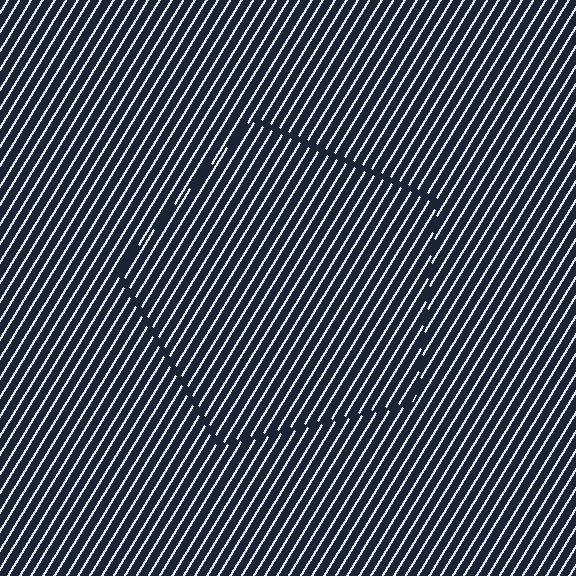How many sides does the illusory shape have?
5 sides — the line-ends trace a pentagon.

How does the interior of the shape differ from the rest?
The interior of the shape contains the same grating, shifted by half a period — the contour is defined by the phase discontinuity where line-ends from the inner and outer gratings abut.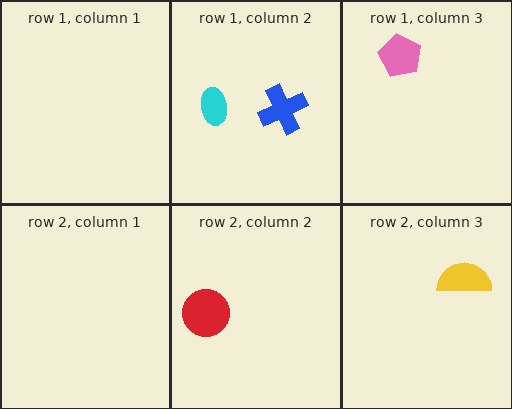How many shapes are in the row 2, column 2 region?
1.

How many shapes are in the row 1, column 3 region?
1.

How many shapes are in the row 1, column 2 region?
2.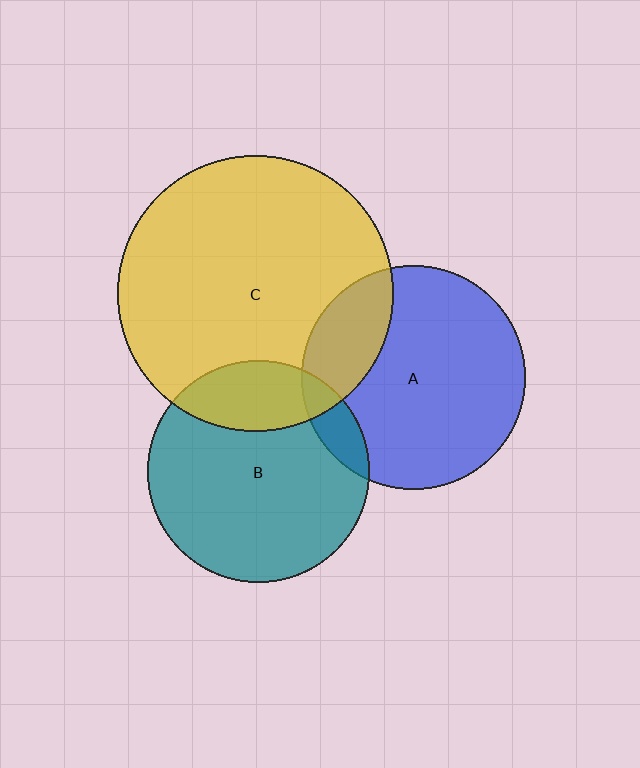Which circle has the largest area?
Circle C (yellow).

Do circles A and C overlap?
Yes.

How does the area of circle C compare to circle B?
Approximately 1.5 times.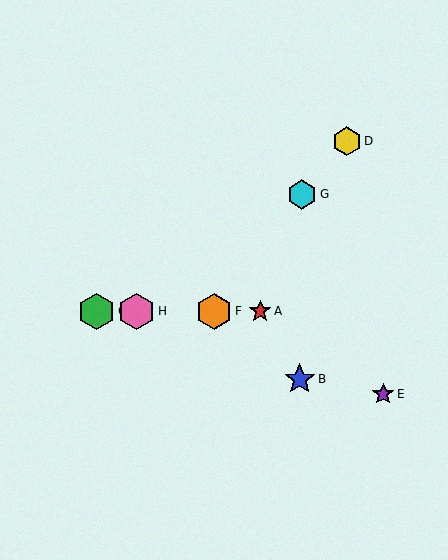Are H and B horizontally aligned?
No, H is at y≈311 and B is at y≈379.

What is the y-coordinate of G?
Object G is at y≈194.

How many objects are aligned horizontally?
4 objects (A, C, F, H) are aligned horizontally.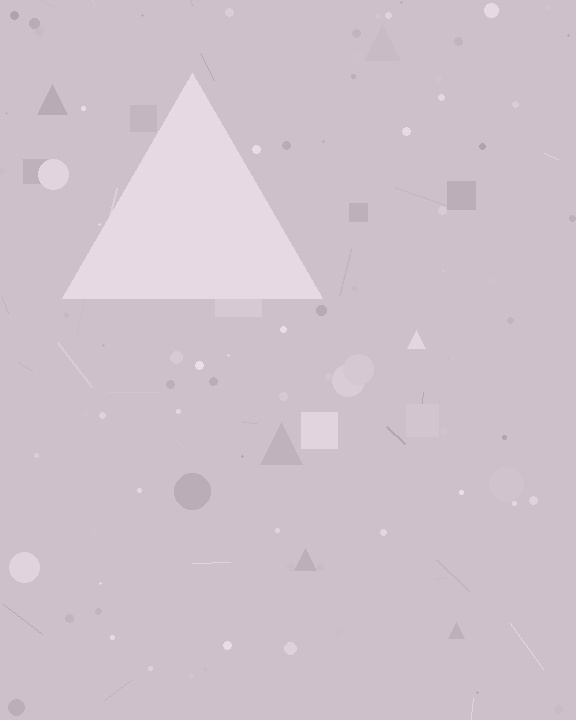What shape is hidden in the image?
A triangle is hidden in the image.